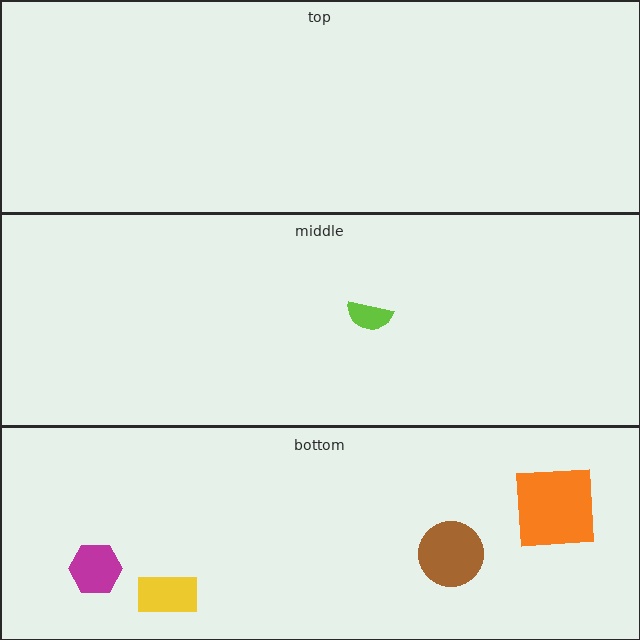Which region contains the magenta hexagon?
The bottom region.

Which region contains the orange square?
The bottom region.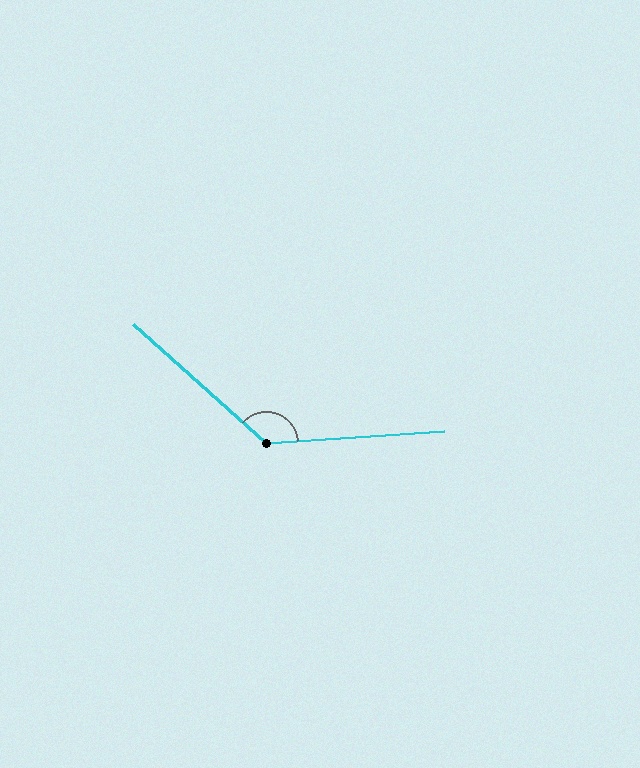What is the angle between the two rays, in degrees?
Approximately 134 degrees.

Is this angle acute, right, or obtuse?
It is obtuse.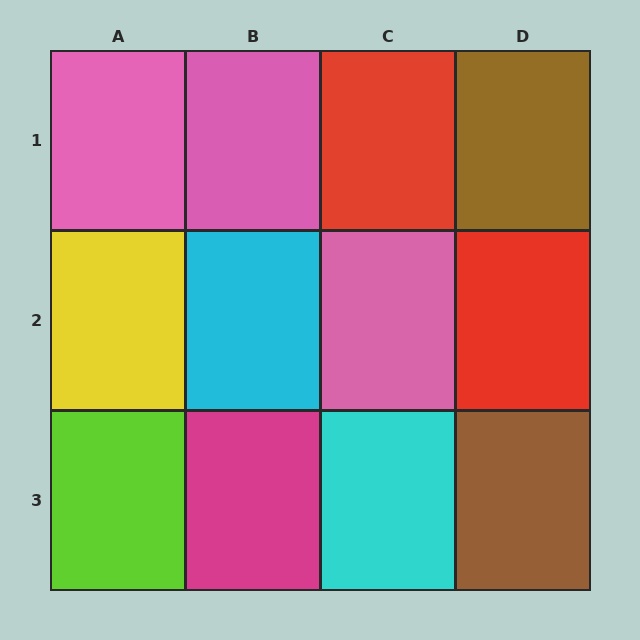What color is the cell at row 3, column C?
Cyan.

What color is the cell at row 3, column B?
Magenta.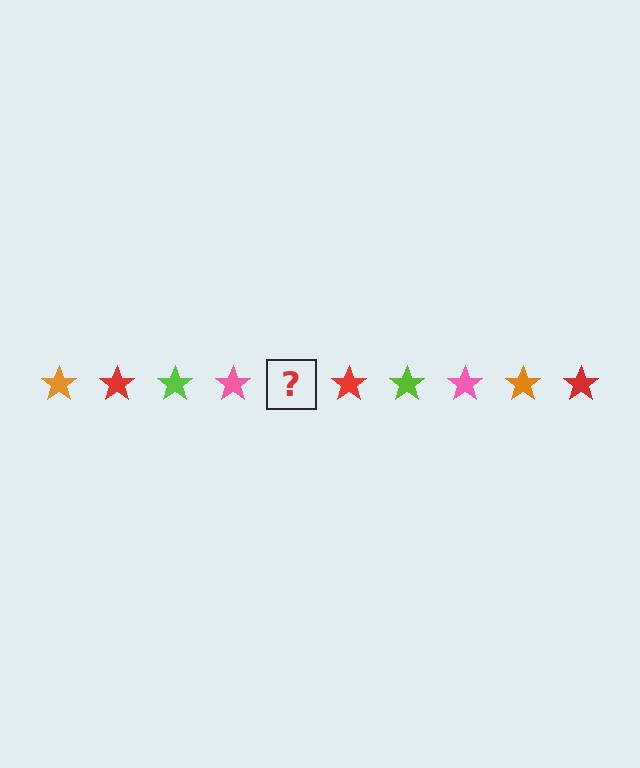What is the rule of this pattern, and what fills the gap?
The rule is that the pattern cycles through orange, red, lime, pink stars. The gap should be filled with an orange star.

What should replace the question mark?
The question mark should be replaced with an orange star.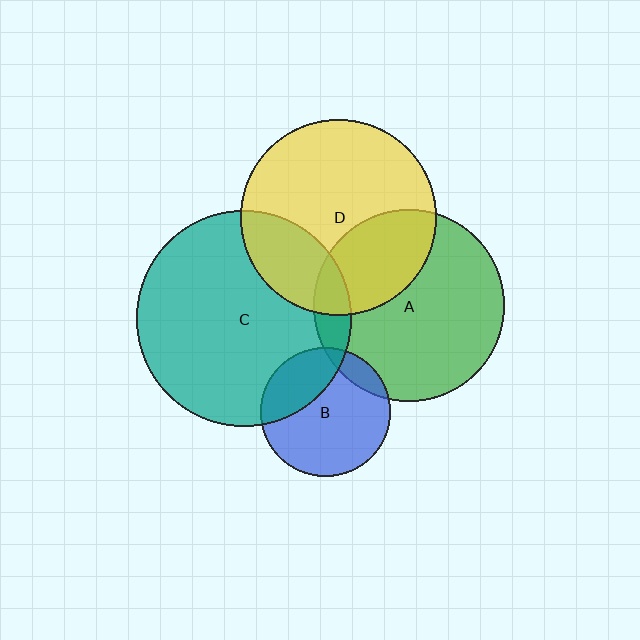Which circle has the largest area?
Circle C (teal).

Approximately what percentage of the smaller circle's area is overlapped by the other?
Approximately 30%.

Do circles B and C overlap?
Yes.